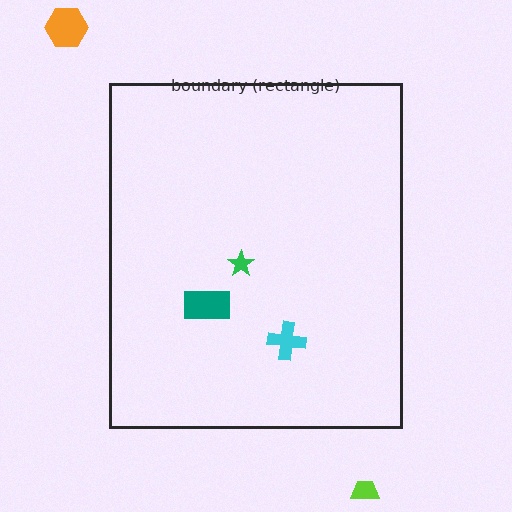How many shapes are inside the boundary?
3 inside, 2 outside.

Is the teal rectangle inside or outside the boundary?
Inside.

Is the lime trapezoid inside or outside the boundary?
Outside.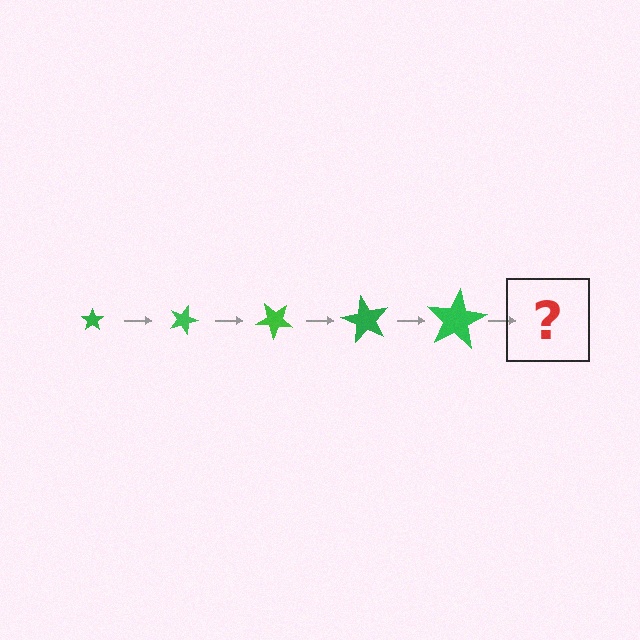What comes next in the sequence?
The next element should be a star, larger than the previous one and rotated 100 degrees from the start.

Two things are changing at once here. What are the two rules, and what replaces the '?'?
The two rules are that the star grows larger each step and it rotates 20 degrees each step. The '?' should be a star, larger than the previous one and rotated 100 degrees from the start.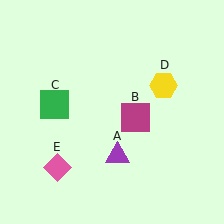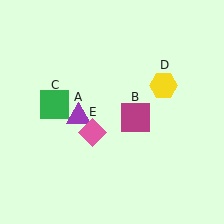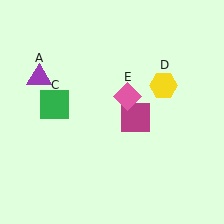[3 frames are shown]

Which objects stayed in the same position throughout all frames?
Magenta square (object B) and green square (object C) and yellow hexagon (object D) remained stationary.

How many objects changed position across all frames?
2 objects changed position: purple triangle (object A), pink diamond (object E).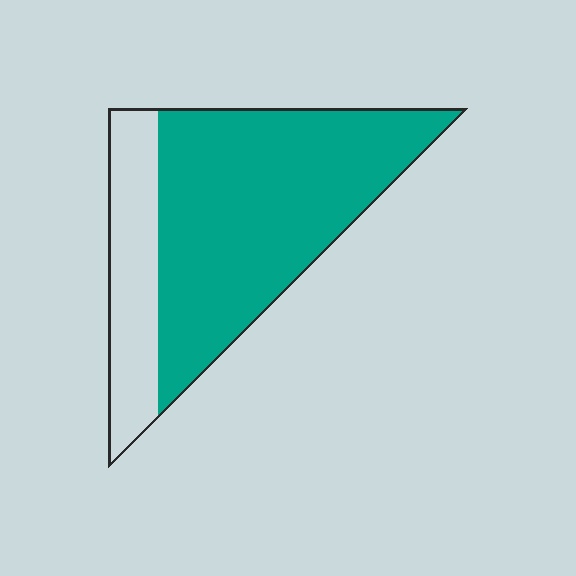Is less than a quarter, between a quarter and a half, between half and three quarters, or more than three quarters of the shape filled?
Between half and three quarters.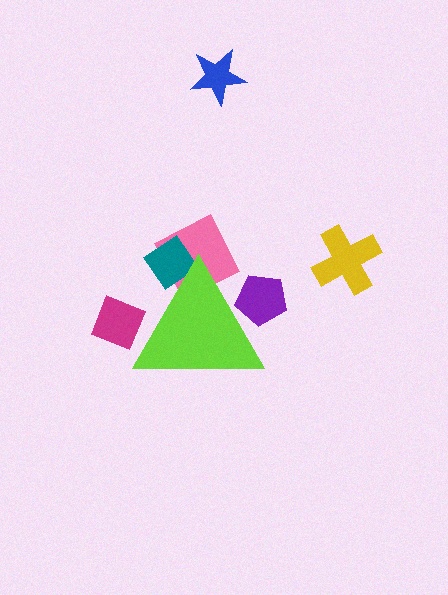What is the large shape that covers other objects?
A lime triangle.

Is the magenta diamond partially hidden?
Yes, the magenta diamond is partially hidden behind the lime triangle.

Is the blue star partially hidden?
No, the blue star is fully visible.